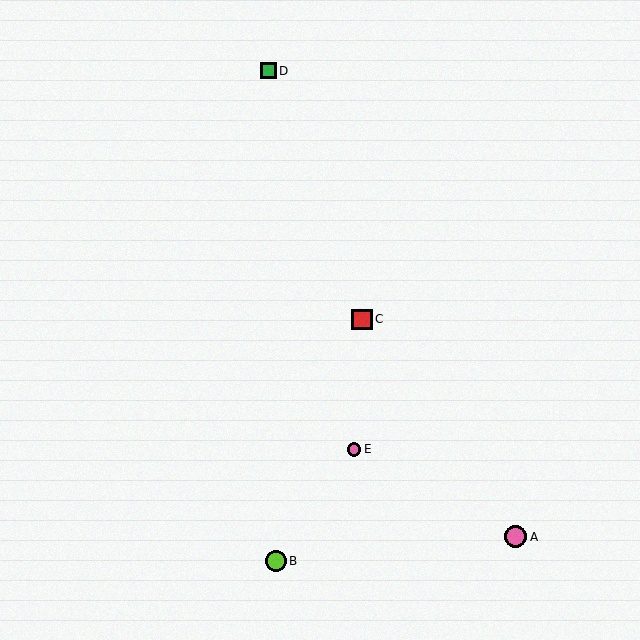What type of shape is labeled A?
Shape A is a pink circle.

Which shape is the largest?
The pink circle (labeled A) is the largest.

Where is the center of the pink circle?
The center of the pink circle is at (354, 449).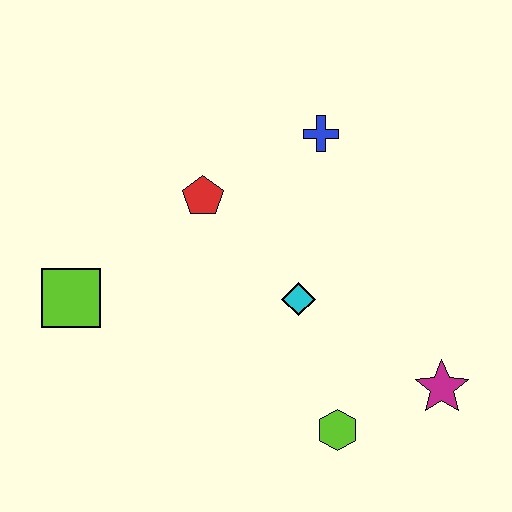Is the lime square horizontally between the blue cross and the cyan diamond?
No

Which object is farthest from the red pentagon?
The magenta star is farthest from the red pentagon.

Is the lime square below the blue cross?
Yes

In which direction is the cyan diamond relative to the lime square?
The cyan diamond is to the right of the lime square.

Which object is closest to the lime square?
The red pentagon is closest to the lime square.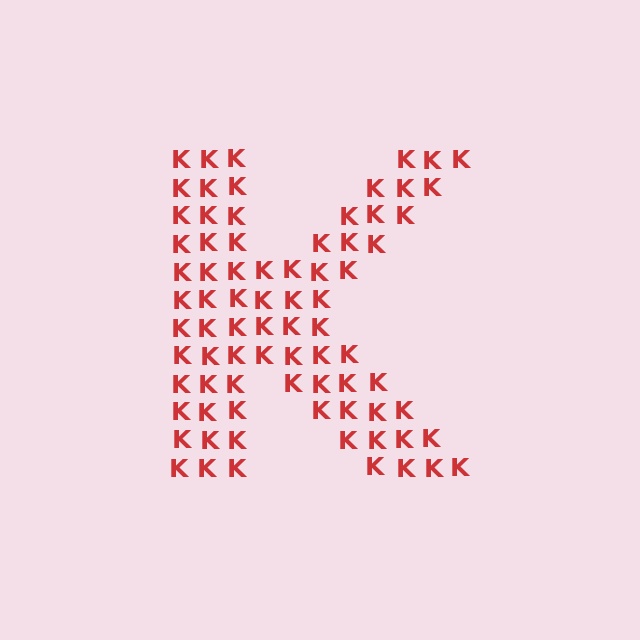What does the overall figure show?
The overall figure shows the letter K.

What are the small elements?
The small elements are letter K's.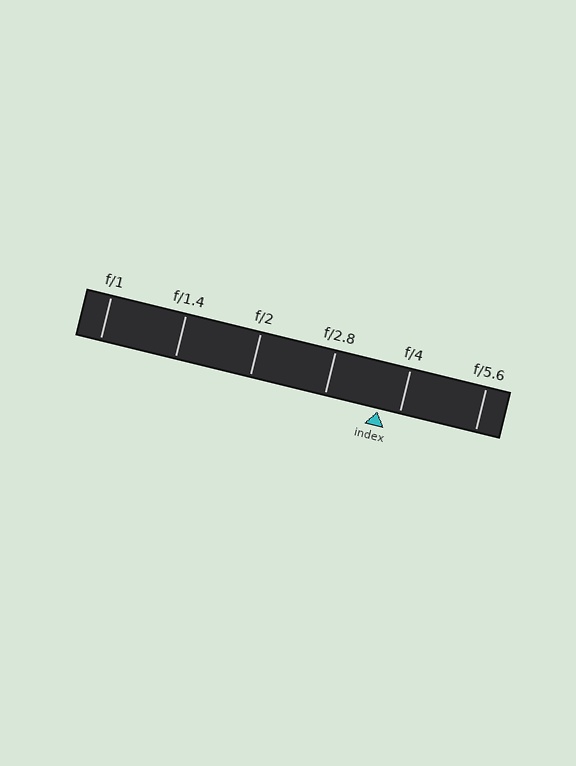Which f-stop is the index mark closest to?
The index mark is closest to f/4.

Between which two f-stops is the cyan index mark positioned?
The index mark is between f/2.8 and f/4.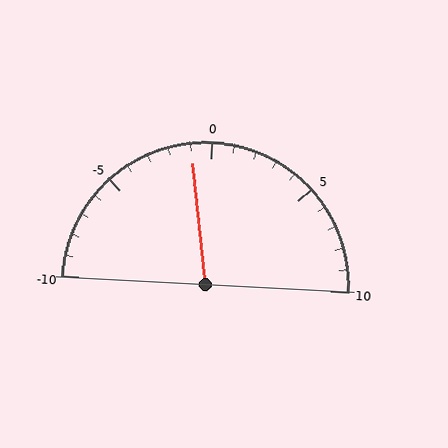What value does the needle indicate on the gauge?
The needle indicates approximately -1.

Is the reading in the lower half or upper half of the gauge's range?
The reading is in the lower half of the range (-10 to 10).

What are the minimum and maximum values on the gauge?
The gauge ranges from -10 to 10.